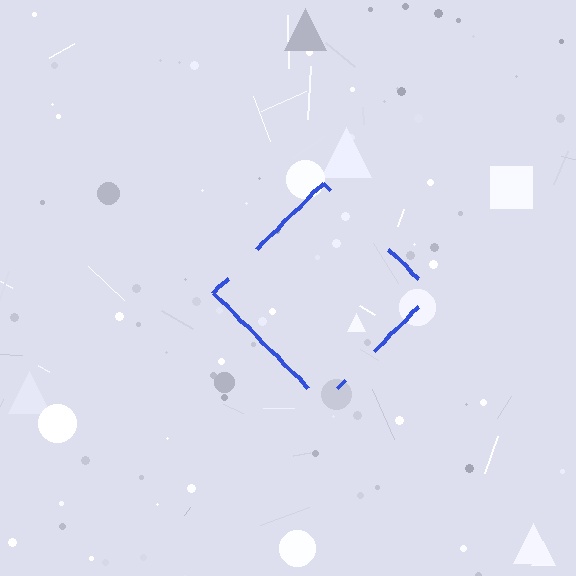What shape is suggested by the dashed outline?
The dashed outline suggests a diamond.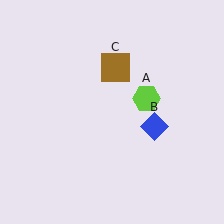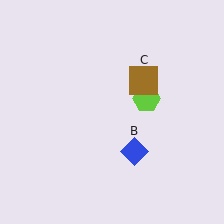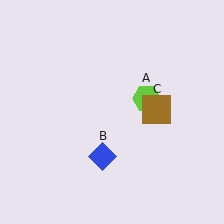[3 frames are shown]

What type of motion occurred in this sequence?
The blue diamond (object B), brown square (object C) rotated clockwise around the center of the scene.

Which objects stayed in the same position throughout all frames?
Lime hexagon (object A) remained stationary.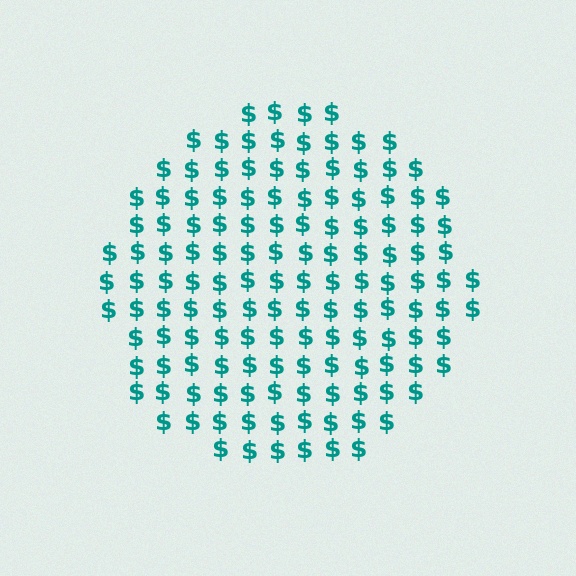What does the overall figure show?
The overall figure shows a circle.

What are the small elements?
The small elements are dollar signs.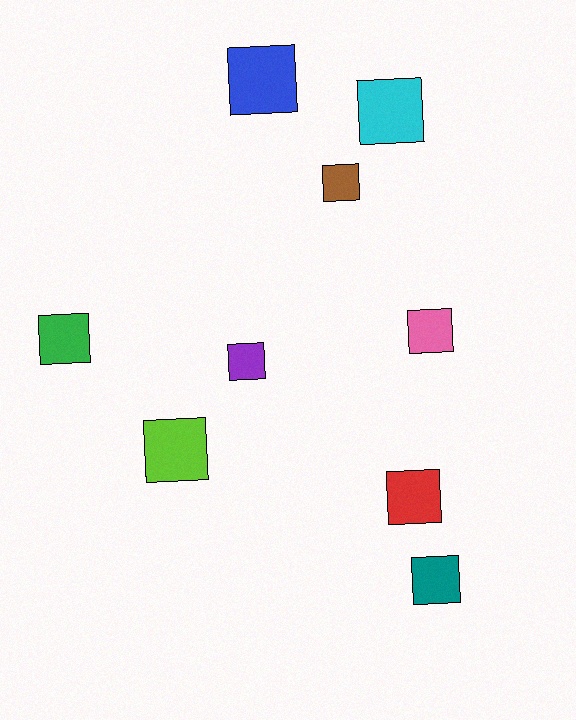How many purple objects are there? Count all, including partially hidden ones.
There is 1 purple object.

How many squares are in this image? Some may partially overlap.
There are 9 squares.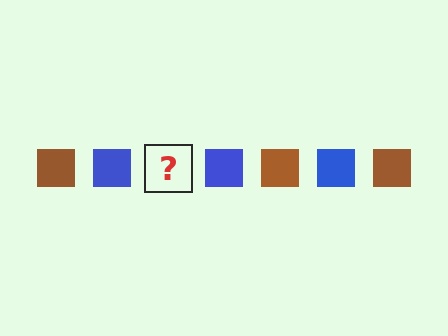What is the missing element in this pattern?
The missing element is a brown square.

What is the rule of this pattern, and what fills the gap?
The rule is that the pattern cycles through brown, blue squares. The gap should be filled with a brown square.